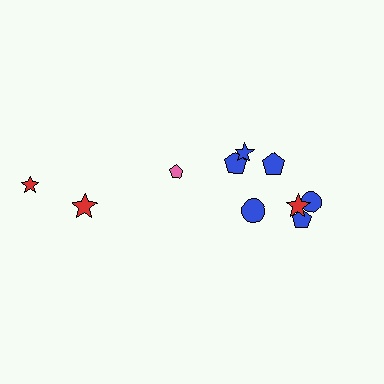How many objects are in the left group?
There are 3 objects.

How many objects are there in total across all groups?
There are 10 objects.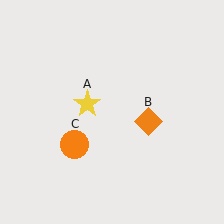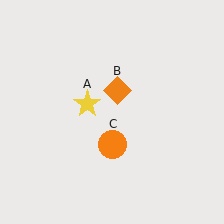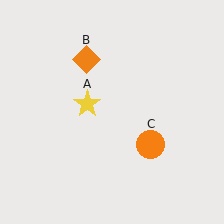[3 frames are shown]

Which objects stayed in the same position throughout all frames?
Yellow star (object A) remained stationary.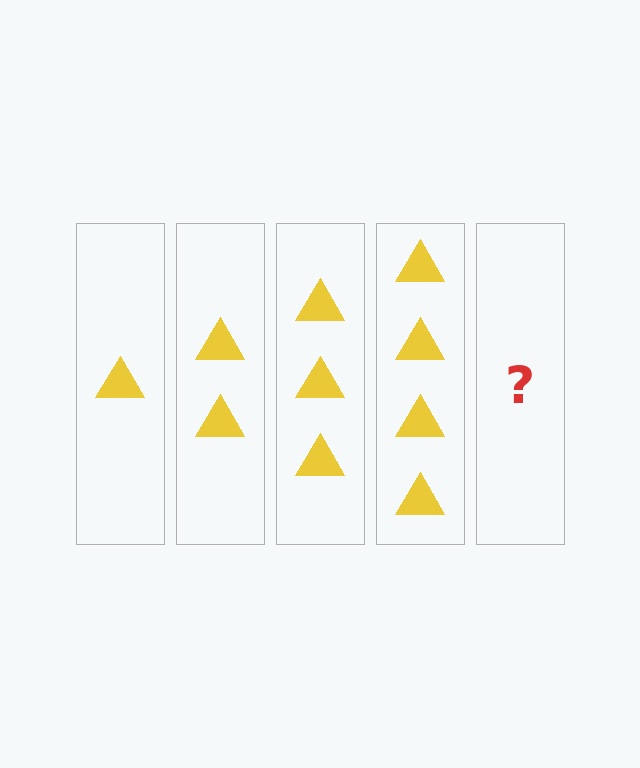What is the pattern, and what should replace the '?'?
The pattern is that each step adds one more triangle. The '?' should be 5 triangles.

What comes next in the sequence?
The next element should be 5 triangles.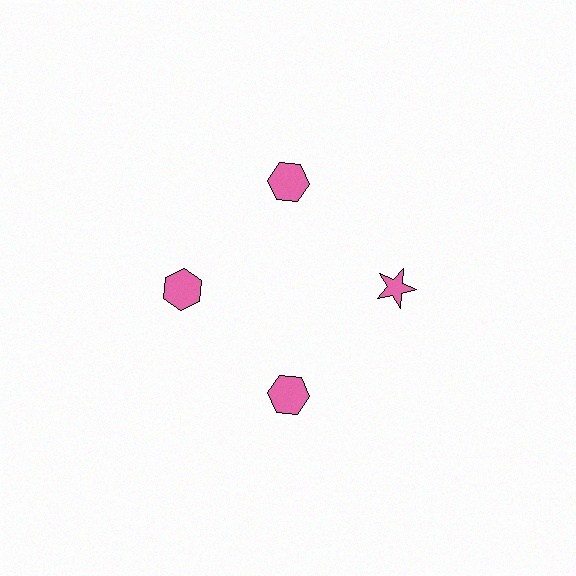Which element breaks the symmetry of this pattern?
The pink star at roughly the 3 o'clock position breaks the symmetry. All other shapes are pink hexagons.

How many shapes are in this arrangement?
There are 4 shapes arranged in a ring pattern.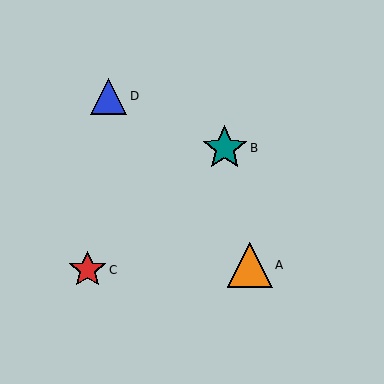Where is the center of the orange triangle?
The center of the orange triangle is at (250, 265).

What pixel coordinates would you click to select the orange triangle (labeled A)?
Click at (250, 265) to select the orange triangle A.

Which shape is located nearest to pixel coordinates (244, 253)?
The orange triangle (labeled A) at (250, 265) is nearest to that location.